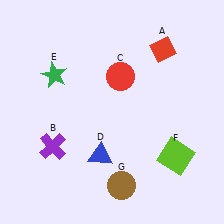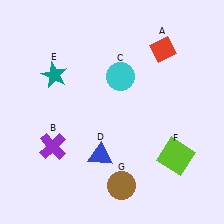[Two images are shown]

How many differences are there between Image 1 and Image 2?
There are 2 differences between the two images.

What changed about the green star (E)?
In Image 1, E is green. In Image 2, it changed to teal.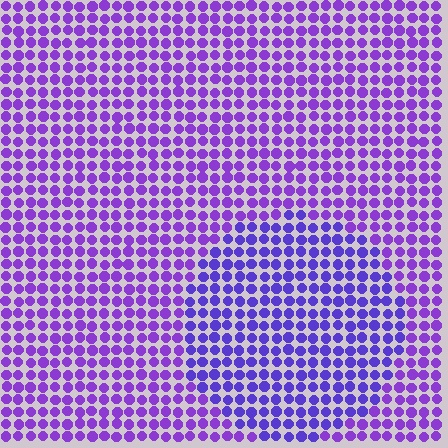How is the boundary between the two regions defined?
The boundary is defined purely by a slight shift in hue (about 20 degrees). Spacing, size, and orientation are identical on both sides.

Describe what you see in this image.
The image is filled with small purple elements in a uniform arrangement. A circle-shaped region is visible where the elements are tinted to a slightly different hue, forming a subtle color boundary.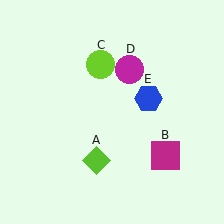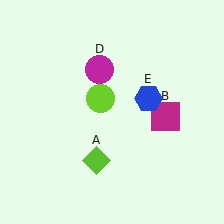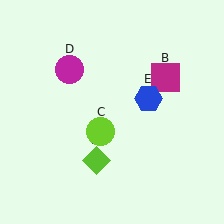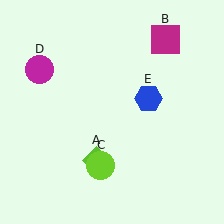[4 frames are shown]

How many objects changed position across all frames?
3 objects changed position: magenta square (object B), lime circle (object C), magenta circle (object D).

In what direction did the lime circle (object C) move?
The lime circle (object C) moved down.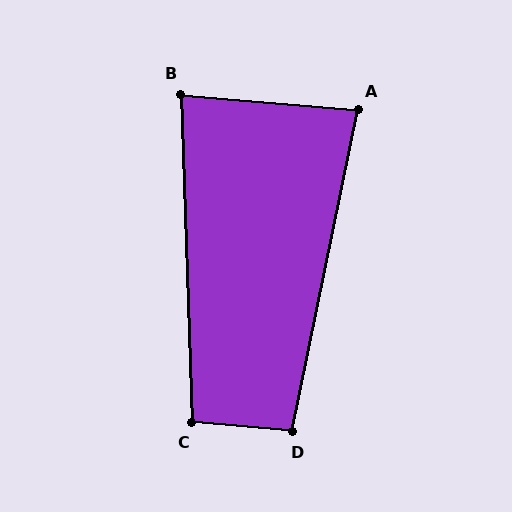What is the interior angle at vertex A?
Approximately 83 degrees (acute).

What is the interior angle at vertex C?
Approximately 97 degrees (obtuse).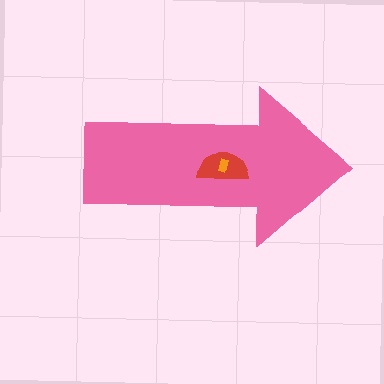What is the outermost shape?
The pink arrow.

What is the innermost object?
The orange rectangle.